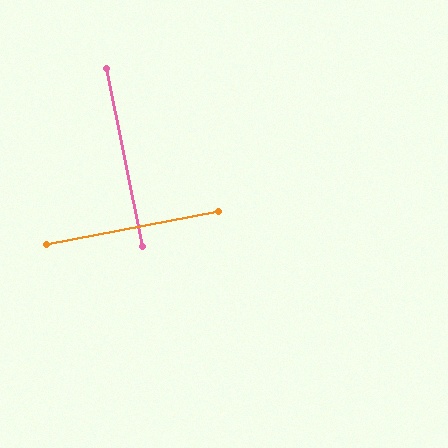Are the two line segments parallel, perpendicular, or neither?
Perpendicular — they meet at approximately 90°.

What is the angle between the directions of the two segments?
Approximately 90 degrees.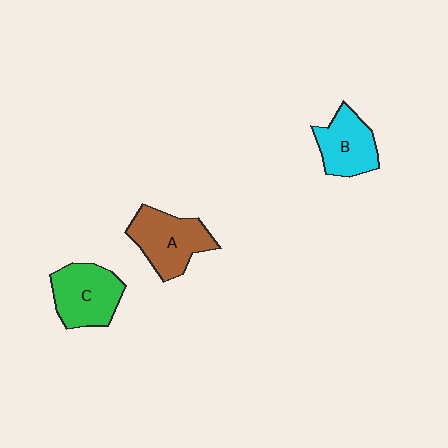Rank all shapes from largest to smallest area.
From largest to smallest: A (brown), C (green), B (cyan).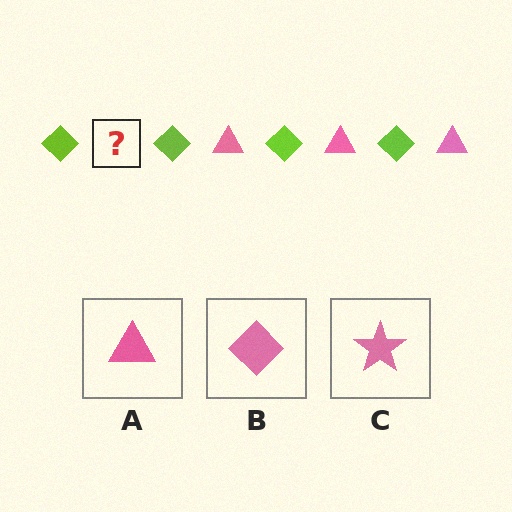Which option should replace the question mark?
Option A.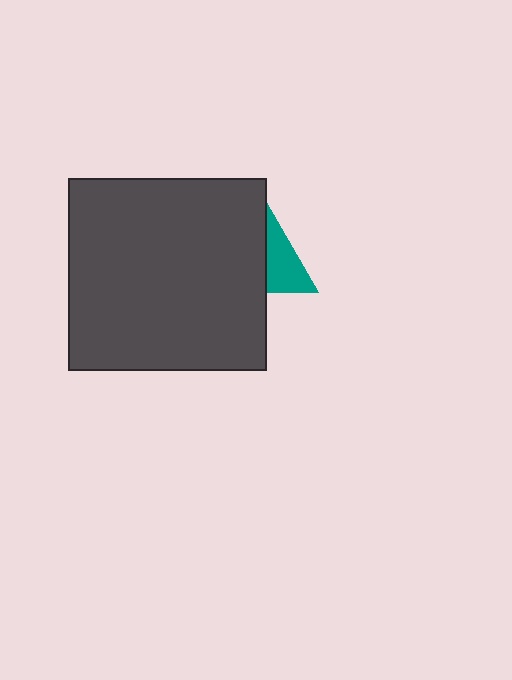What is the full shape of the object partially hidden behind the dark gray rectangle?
The partially hidden object is a teal triangle.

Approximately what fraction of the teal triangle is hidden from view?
Roughly 52% of the teal triangle is hidden behind the dark gray rectangle.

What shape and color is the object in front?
The object in front is a dark gray rectangle.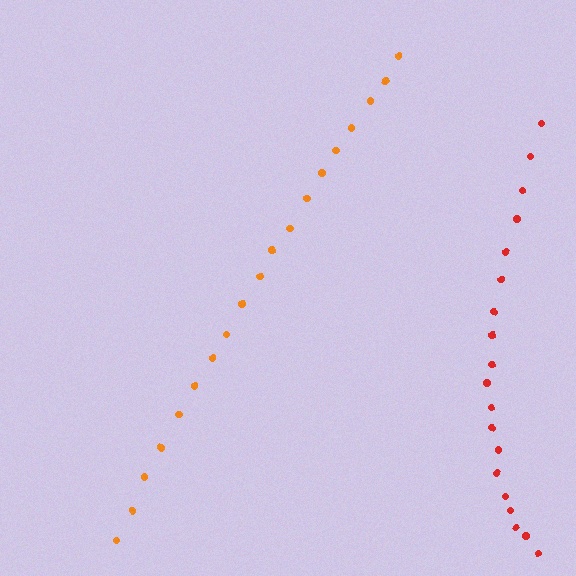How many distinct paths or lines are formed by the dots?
There are 2 distinct paths.